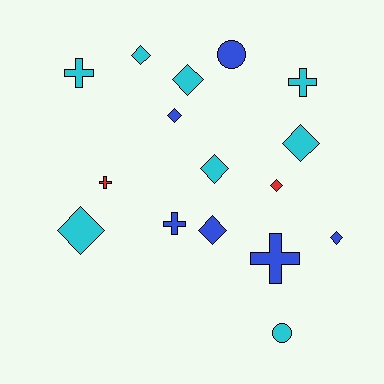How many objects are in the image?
There are 16 objects.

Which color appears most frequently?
Cyan, with 8 objects.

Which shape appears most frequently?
Diamond, with 9 objects.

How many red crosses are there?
There is 1 red cross.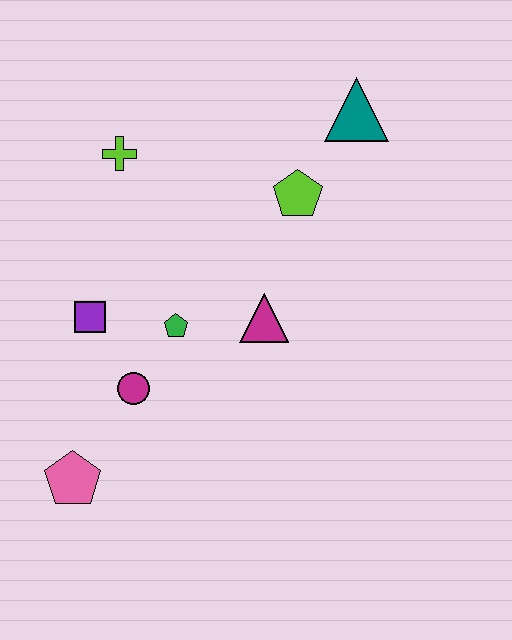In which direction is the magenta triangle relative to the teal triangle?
The magenta triangle is below the teal triangle.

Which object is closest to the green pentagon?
The magenta circle is closest to the green pentagon.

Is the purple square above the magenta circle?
Yes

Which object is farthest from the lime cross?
The pink pentagon is farthest from the lime cross.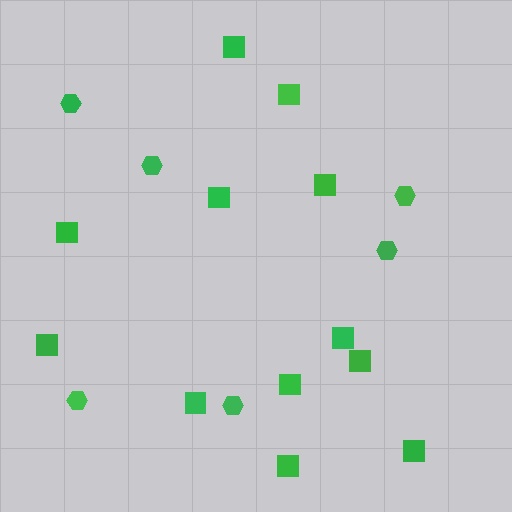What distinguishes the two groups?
There are 2 groups: one group of hexagons (6) and one group of squares (12).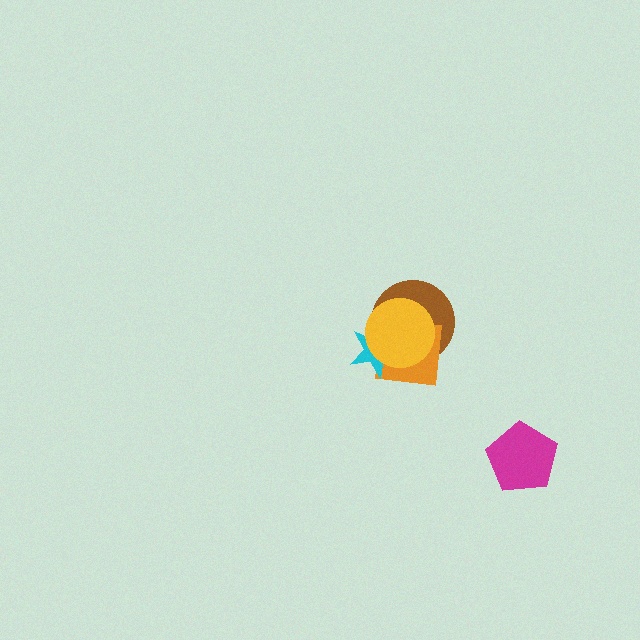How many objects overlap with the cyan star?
3 objects overlap with the cyan star.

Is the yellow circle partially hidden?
No, no other shape covers it.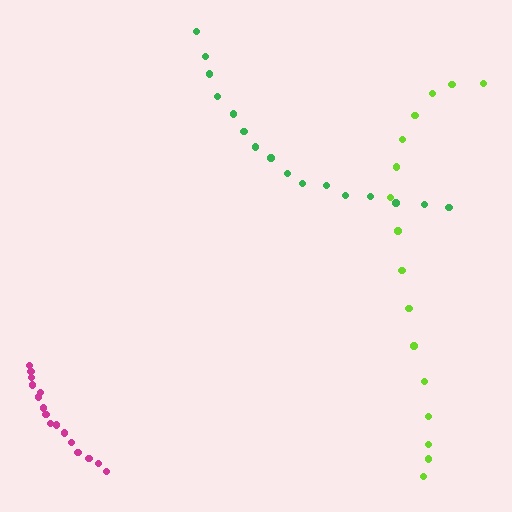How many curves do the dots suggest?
There are 3 distinct paths.